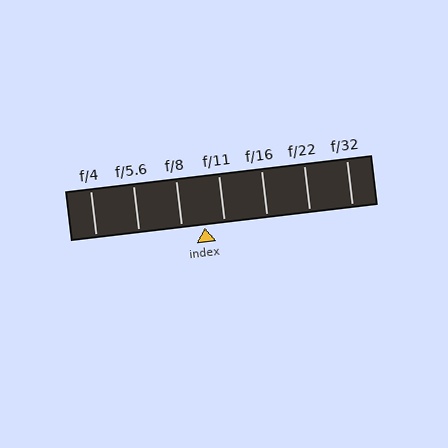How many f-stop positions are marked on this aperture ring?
There are 7 f-stop positions marked.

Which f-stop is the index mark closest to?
The index mark is closest to f/11.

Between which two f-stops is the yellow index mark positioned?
The index mark is between f/8 and f/11.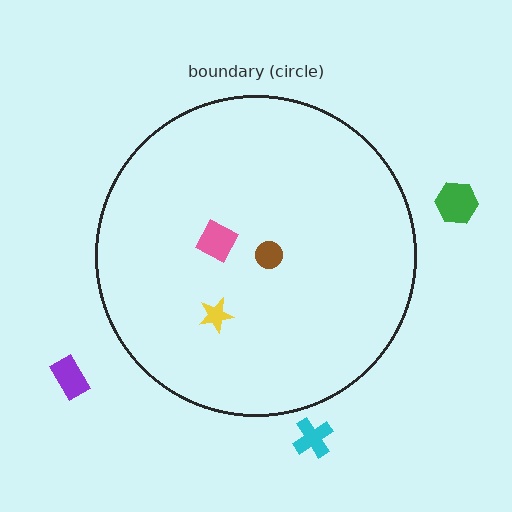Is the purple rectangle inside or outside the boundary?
Outside.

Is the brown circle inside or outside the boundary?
Inside.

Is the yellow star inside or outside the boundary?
Inside.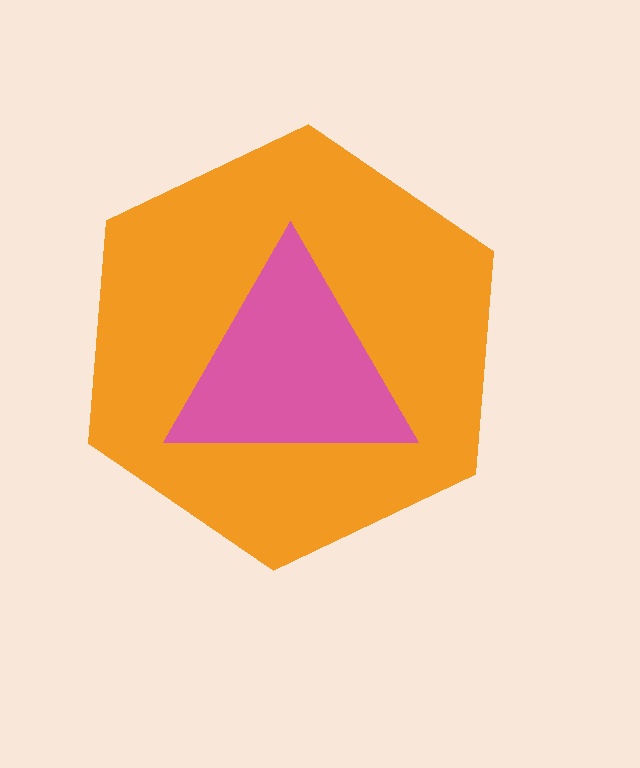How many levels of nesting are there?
2.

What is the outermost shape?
The orange hexagon.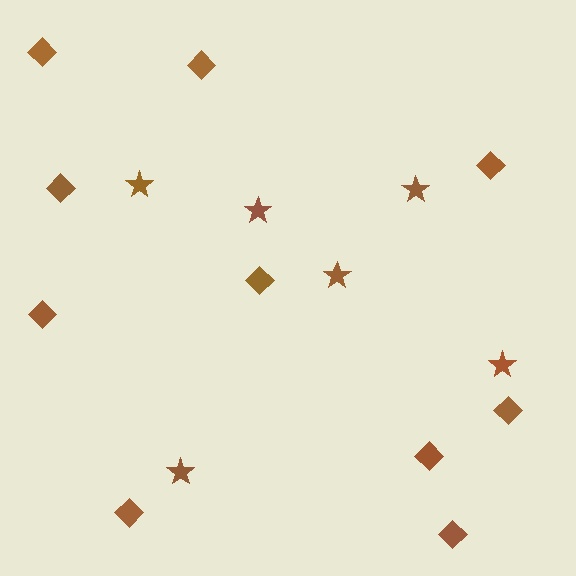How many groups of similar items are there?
There are 2 groups: one group of diamonds (10) and one group of stars (6).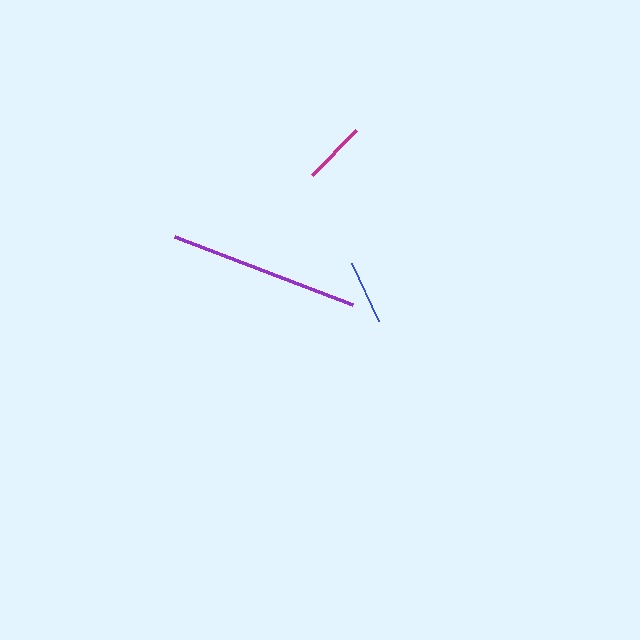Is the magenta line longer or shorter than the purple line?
The purple line is longer than the magenta line.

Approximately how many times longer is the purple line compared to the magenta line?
The purple line is approximately 3.0 times the length of the magenta line.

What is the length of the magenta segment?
The magenta segment is approximately 63 pixels long.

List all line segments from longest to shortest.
From longest to shortest: purple, blue, magenta.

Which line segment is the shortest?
The magenta line is the shortest at approximately 63 pixels.